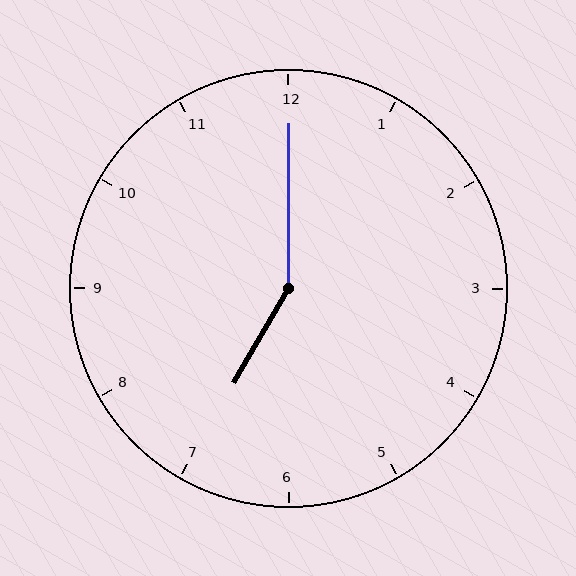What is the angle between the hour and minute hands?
Approximately 150 degrees.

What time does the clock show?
7:00.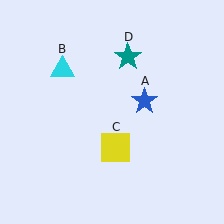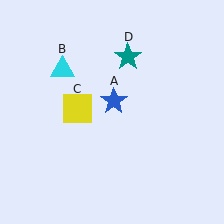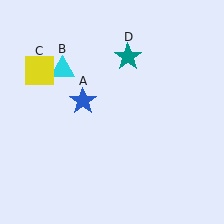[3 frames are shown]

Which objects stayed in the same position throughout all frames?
Cyan triangle (object B) and teal star (object D) remained stationary.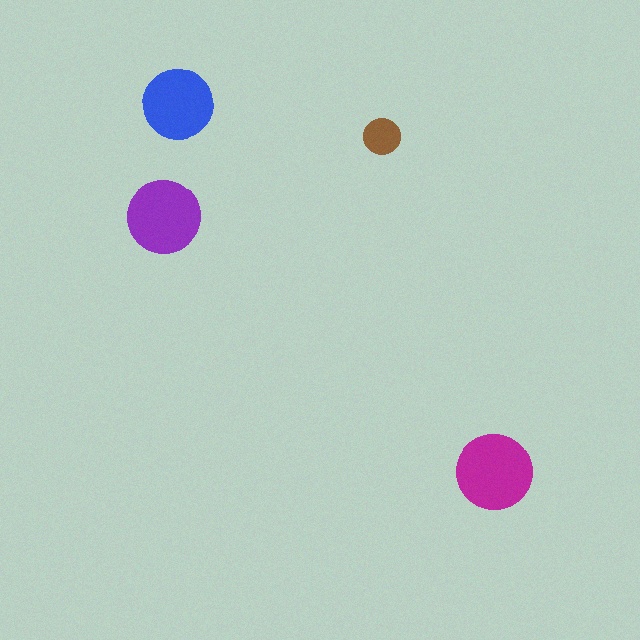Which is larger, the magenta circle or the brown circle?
The magenta one.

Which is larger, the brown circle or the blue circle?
The blue one.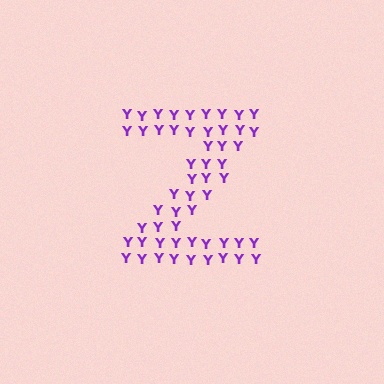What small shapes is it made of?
It is made of small letter Y's.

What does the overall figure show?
The overall figure shows the letter Z.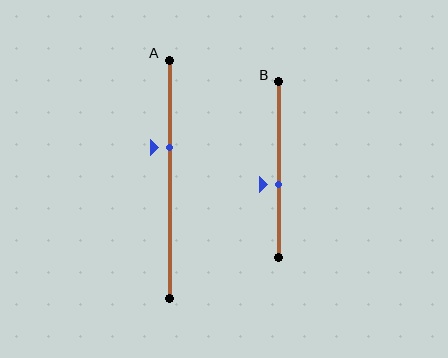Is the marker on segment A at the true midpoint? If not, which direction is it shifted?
No, the marker on segment A is shifted upward by about 13% of the segment length.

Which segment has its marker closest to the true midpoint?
Segment B has its marker closest to the true midpoint.